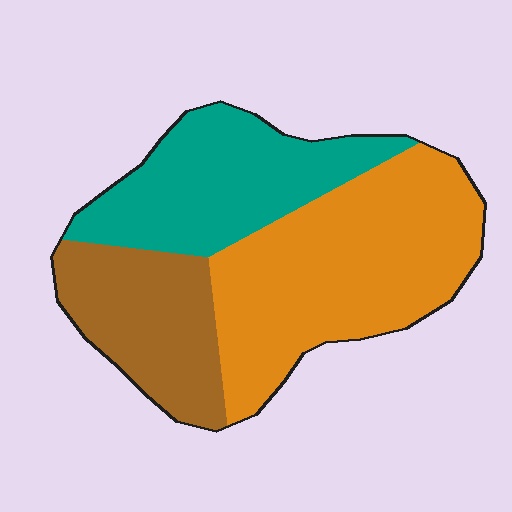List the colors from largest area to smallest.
From largest to smallest: orange, teal, brown.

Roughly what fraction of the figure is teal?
Teal takes up about one third (1/3) of the figure.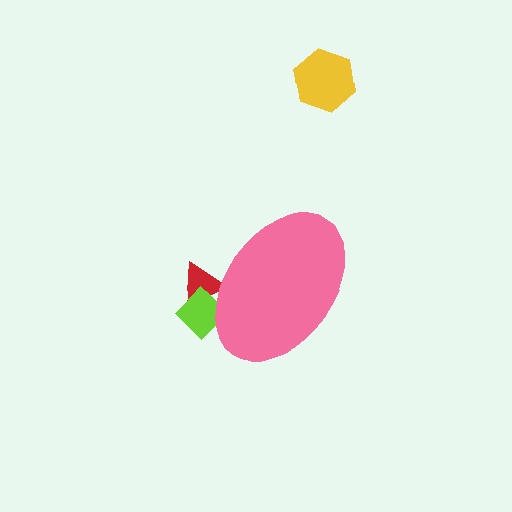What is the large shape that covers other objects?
A pink ellipse.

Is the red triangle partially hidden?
Yes, the red triangle is partially hidden behind the pink ellipse.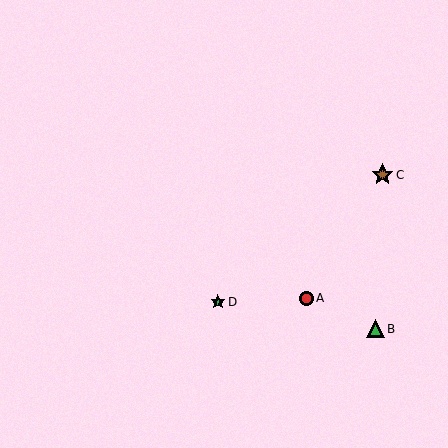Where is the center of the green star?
The center of the green star is at (218, 302).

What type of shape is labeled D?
Shape D is a green star.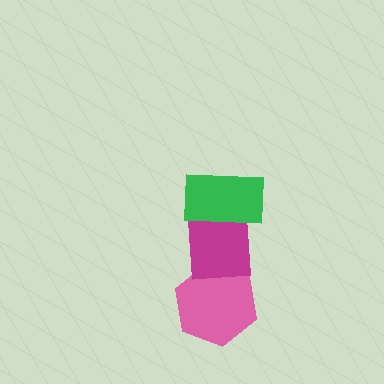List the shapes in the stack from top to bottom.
From top to bottom: the green rectangle, the magenta square, the pink hexagon.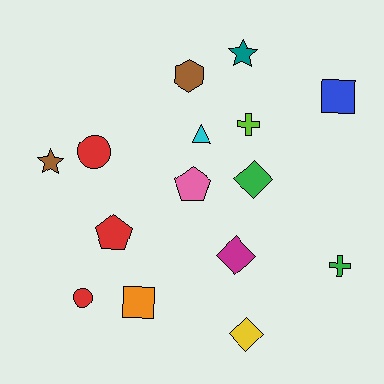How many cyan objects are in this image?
There is 1 cyan object.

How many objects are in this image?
There are 15 objects.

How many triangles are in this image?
There is 1 triangle.